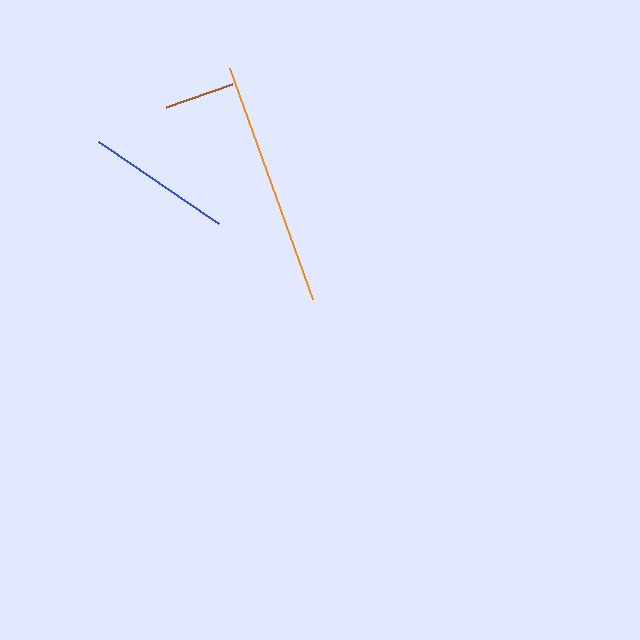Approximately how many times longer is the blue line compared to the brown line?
The blue line is approximately 2.1 times the length of the brown line.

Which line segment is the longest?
The orange line is the longest at approximately 245 pixels.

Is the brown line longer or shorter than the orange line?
The orange line is longer than the brown line.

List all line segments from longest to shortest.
From longest to shortest: orange, blue, brown.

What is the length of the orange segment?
The orange segment is approximately 245 pixels long.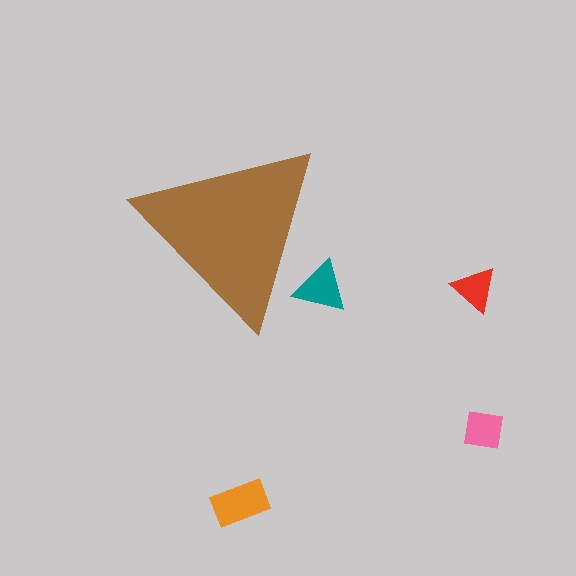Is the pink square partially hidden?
No, the pink square is fully visible.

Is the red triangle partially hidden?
No, the red triangle is fully visible.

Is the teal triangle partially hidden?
Yes, the teal triangle is partially hidden behind the brown triangle.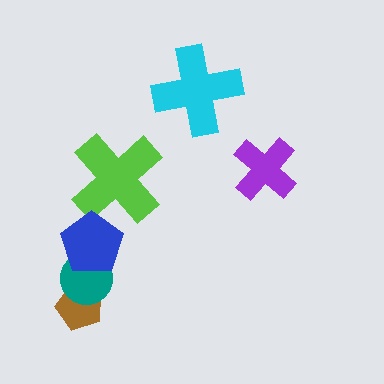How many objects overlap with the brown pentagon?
1 object overlaps with the brown pentagon.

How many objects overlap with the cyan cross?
0 objects overlap with the cyan cross.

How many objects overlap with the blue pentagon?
2 objects overlap with the blue pentagon.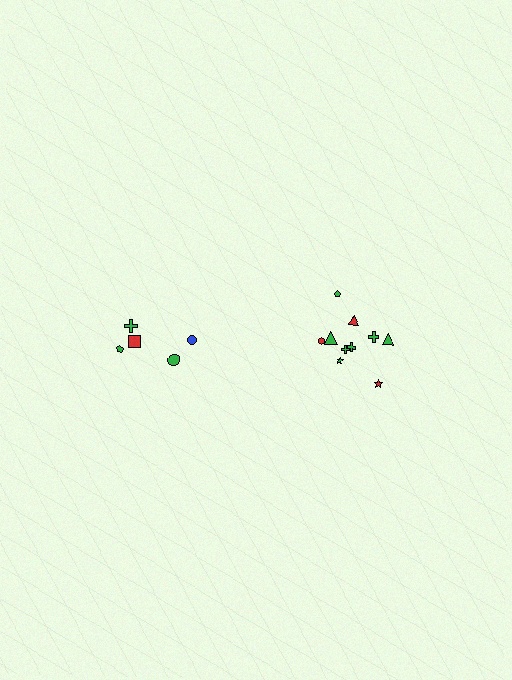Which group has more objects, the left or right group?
The right group.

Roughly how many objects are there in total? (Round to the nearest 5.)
Roughly 15 objects in total.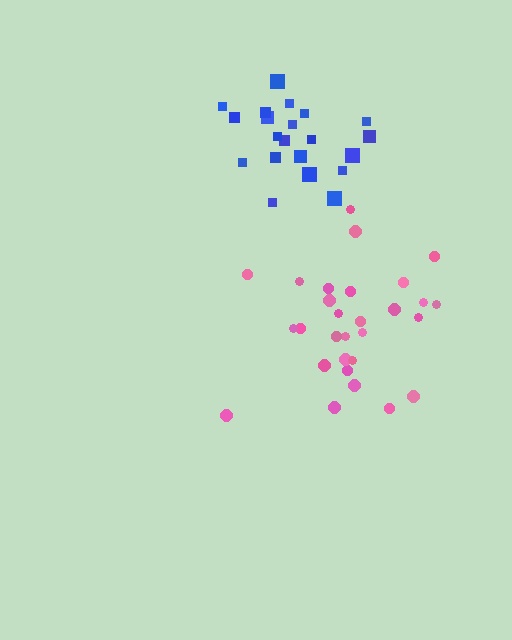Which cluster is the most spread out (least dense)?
Pink.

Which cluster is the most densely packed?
Blue.